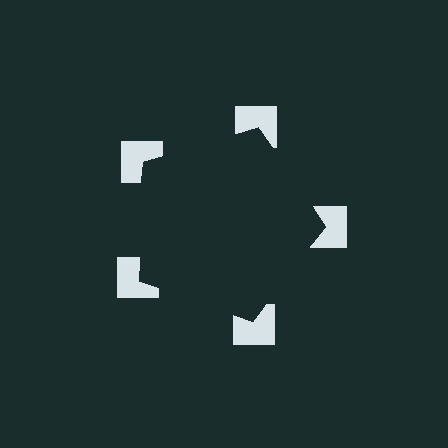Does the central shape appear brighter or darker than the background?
It typically appears slightly darker than the background, even though no actual brightness change is drawn.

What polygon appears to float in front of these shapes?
An illusory pentagon — its edges are inferred from the aligned wedge cuts in the notched squares, not physically drawn.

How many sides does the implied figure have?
5 sides.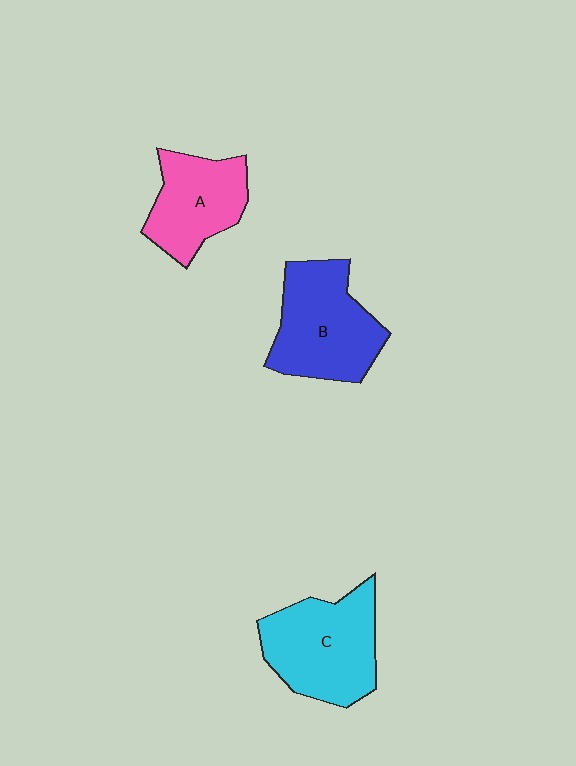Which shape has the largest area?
Shape C (cyan).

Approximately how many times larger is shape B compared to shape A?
Approximately 1.3 times.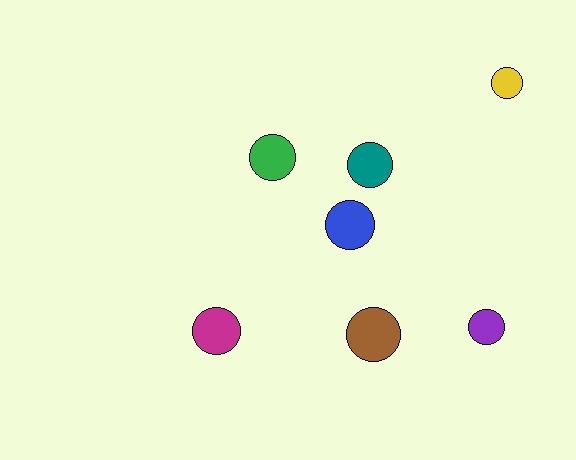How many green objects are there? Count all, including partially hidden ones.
There is 1 green object.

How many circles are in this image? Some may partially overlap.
There are 7 circles.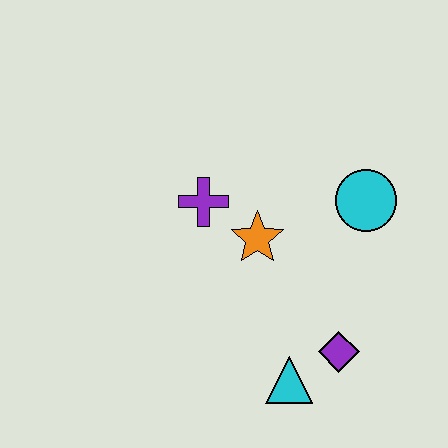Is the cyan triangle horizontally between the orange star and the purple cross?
No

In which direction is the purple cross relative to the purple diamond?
The purple cross is above the purple diamond.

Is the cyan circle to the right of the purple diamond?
Yes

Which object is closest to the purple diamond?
The cyan triangle is closest to the purple diamond.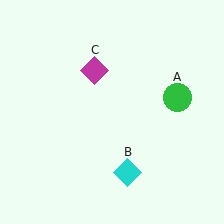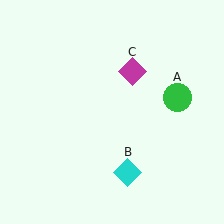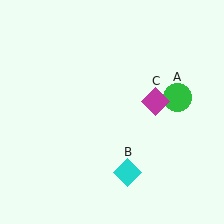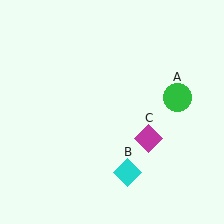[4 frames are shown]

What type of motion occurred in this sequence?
The magenta diamond (object C) rotated clockwise around the center of the scene.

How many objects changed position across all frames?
1 object changed position: magenta diamond (object C).